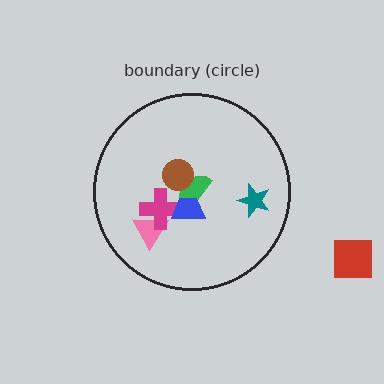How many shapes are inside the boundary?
6 inside, 1 outside.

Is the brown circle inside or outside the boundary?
Inside.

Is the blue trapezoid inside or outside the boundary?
Inside.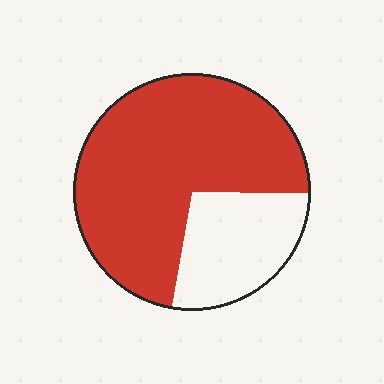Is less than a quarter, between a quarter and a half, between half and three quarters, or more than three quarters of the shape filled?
Between half and three quarters.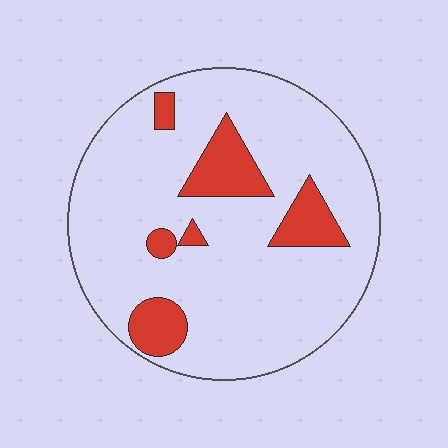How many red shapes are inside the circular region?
6.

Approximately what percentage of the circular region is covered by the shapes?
Approximately 15%.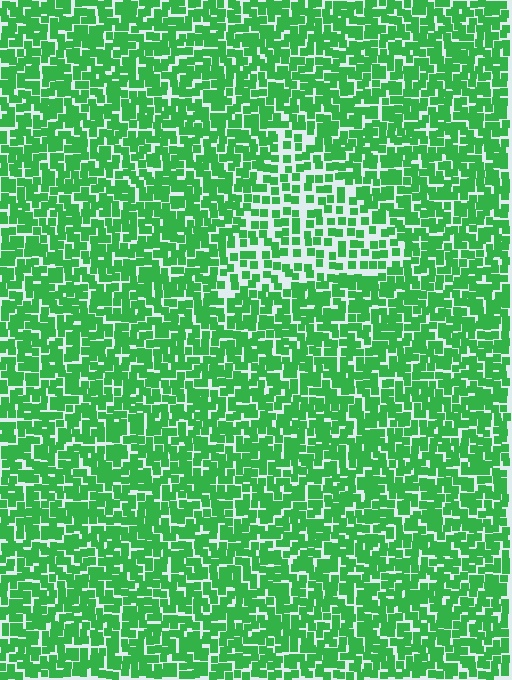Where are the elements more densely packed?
The elements are more densely packed outside the triangle boundary.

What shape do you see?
I see a triangle.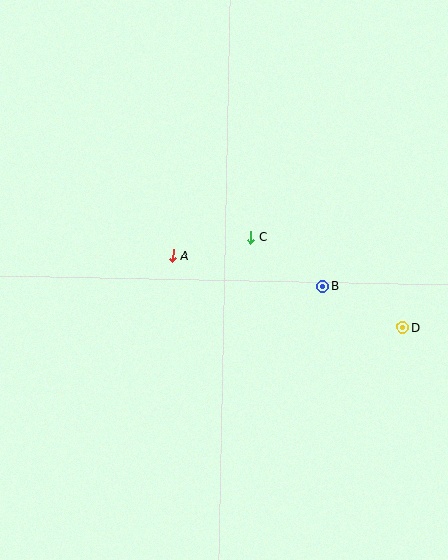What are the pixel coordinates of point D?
Point D is at (403, 327).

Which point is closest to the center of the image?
Point C at (251, 237) is closest to the center.